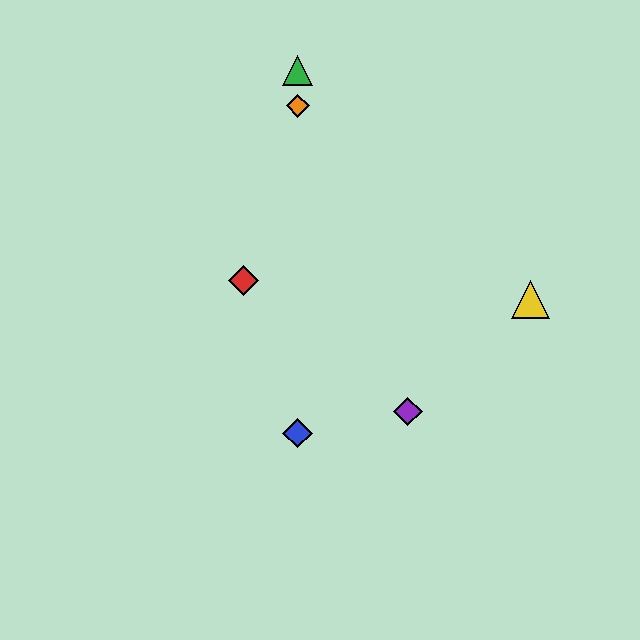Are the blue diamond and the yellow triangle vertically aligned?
No, the blue diamond is at x≈298 and the yellow triangle is at x≈531.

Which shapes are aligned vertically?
The blue diamond, the green triangle, the orange diamond are aligned vertically.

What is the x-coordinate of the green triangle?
The green triangle is at x≈298.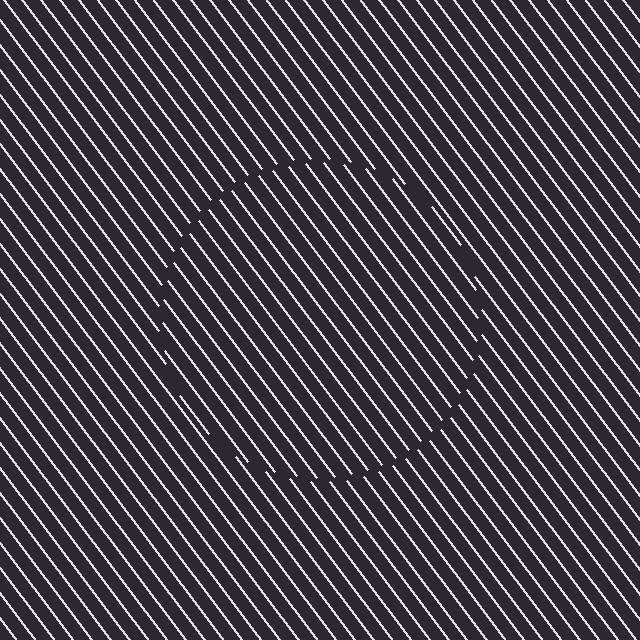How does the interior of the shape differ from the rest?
The interior of the shape contains the same grating, shifted by half a period — the contour is defined by the phase discontinuity where line-ends from the inner and outer gratings abut.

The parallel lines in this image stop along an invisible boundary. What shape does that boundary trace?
An illusory circle. The interior of the shape contains the same grating, shifted by half a period — the contour is defined by the phase discontinuity where line-ends from the inner and outer gratings abut.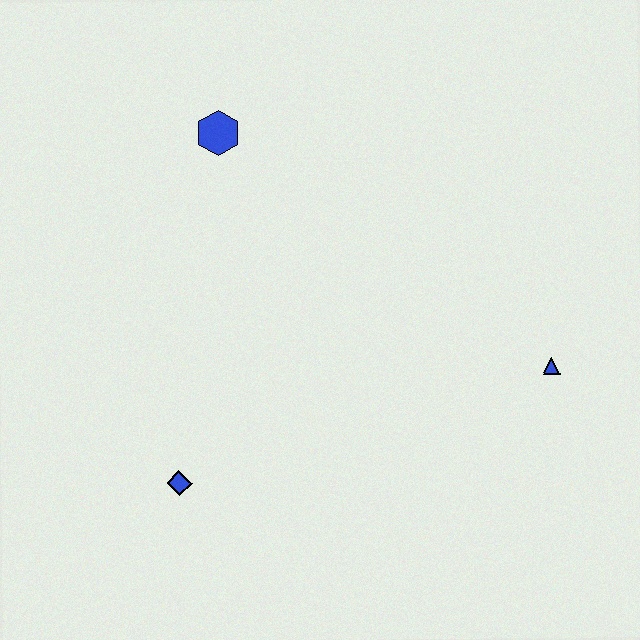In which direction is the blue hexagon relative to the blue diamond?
The blue hexagon is above the blue diamond.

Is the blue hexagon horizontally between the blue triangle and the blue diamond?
Yes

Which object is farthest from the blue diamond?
The blue triangle is farthest from the blue diamond.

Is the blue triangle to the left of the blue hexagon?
No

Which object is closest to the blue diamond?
The blue hexagon is closest to the blue diamond.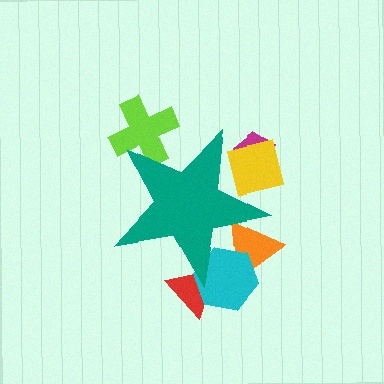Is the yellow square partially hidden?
Yes, the yellow square is partially hidden behind the teal star.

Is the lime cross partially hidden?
Yes, the lime cross is partially hidden behind the teal star.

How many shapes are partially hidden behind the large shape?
6 shapes are partially hidden.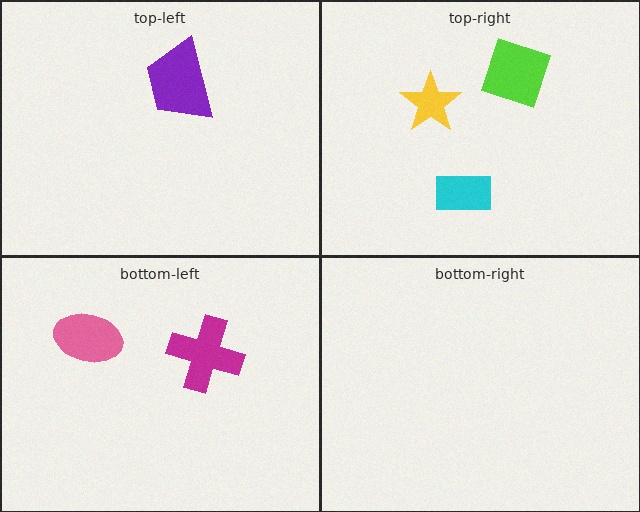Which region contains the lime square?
The top-right region.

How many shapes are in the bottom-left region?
2.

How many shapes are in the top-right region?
3.